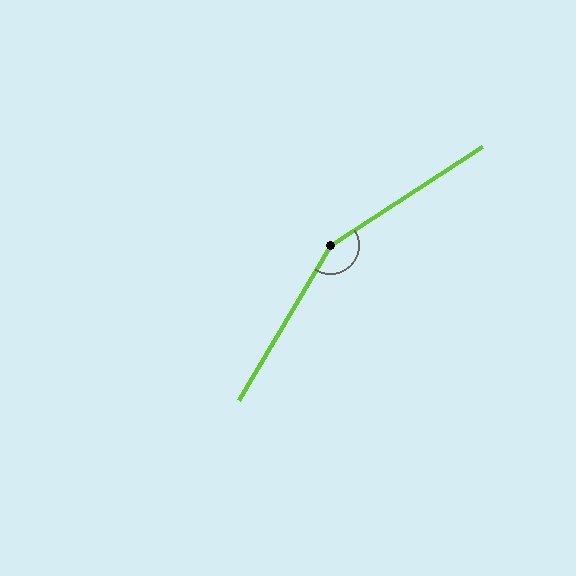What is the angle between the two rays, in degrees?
Approximately 154 degrees.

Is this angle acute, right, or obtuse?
It is obtuse.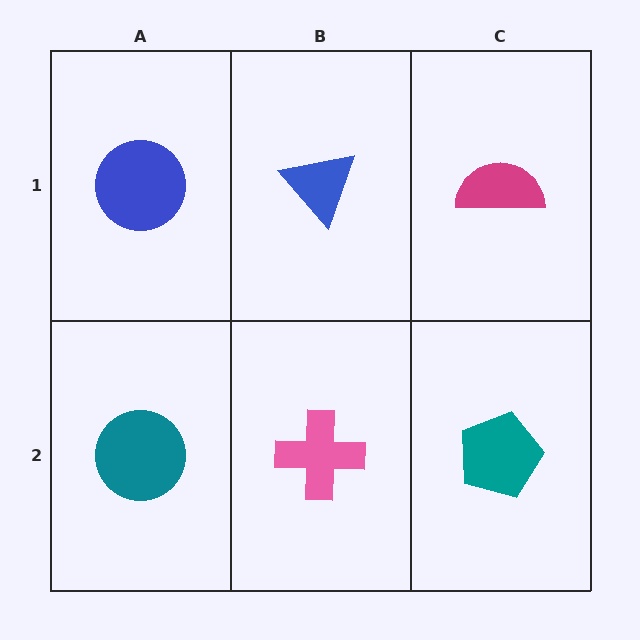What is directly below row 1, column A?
A teal circle.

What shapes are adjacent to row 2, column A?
A blue circle (row 1, column A), a pink cross (row 2, column B).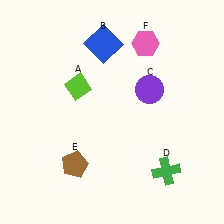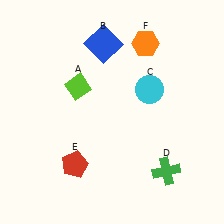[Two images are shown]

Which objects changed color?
C changed from purple to cyan. E changed from brown to red. F changed from pink to orange.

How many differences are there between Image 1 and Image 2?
There are 3 differences between the two images.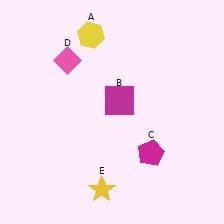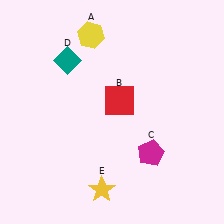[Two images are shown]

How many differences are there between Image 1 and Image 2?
There are 2 differences between the two images.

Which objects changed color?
B changed from magenta to red. D changed from pink to teal.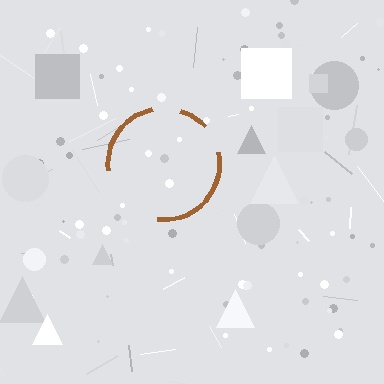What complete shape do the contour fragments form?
The contour fragments form a circle.